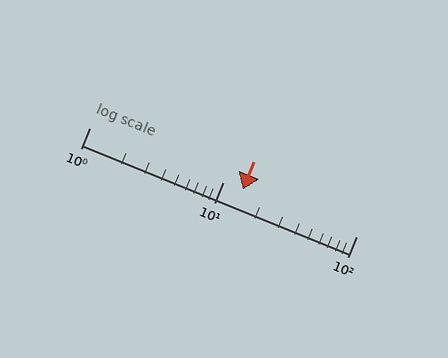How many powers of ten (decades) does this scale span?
The scale spans 2 decades, from 1 to 100.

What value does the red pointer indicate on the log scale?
The pointer indicates approximately 14.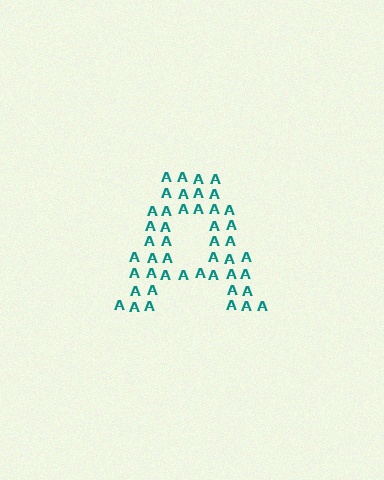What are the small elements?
The small elements are letter A's.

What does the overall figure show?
The overall figure shows the letter A.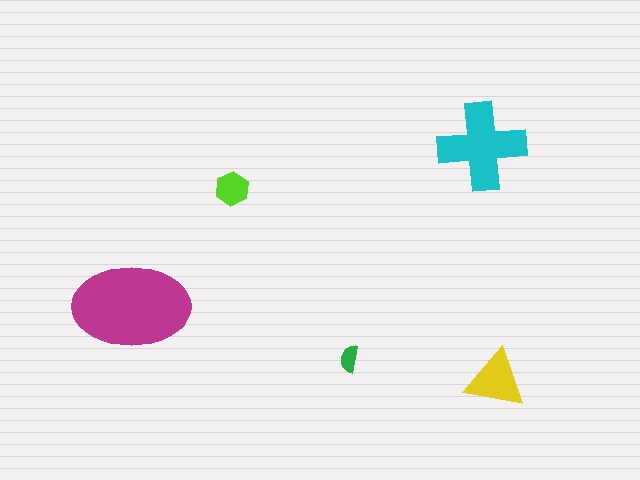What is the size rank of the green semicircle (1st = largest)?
5th.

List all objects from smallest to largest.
The green semicircle, the lime hexagon, the yellow triangle, the cyan cross, the magenta ellipse.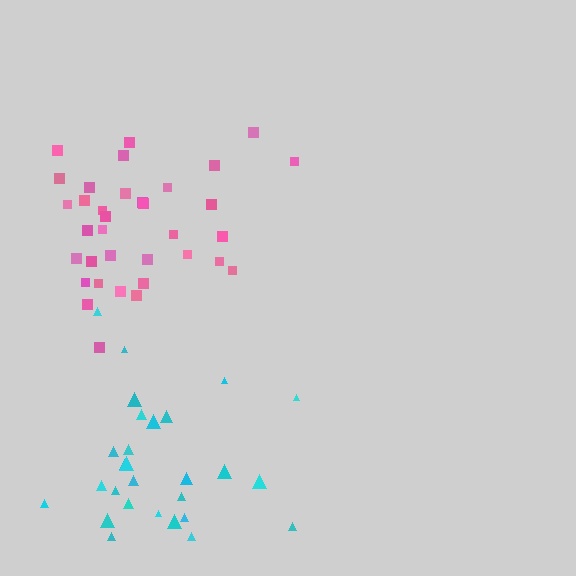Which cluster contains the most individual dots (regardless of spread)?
Pink (35).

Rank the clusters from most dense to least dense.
pink, cyan.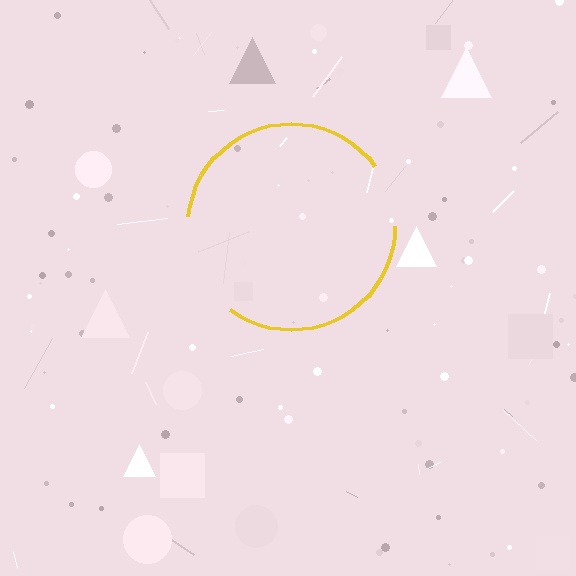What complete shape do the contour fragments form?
The contour fragments form a circle.